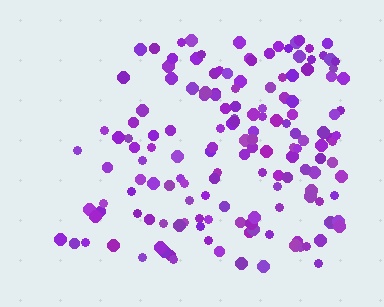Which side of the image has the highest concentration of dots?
The right.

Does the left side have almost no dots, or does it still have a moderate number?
Still a moderate number, just noticeably fewer than the right.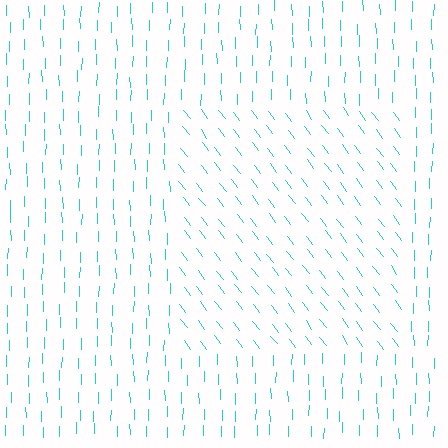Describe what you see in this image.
The image is filled with small cyan line segments. A rectangle region in the image has lines oriented differently from the surrounding lines, creating a visible texture boundary.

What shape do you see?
I see a rectangle.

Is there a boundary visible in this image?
Yes, there is a texture boundary formed by a change in line orientation.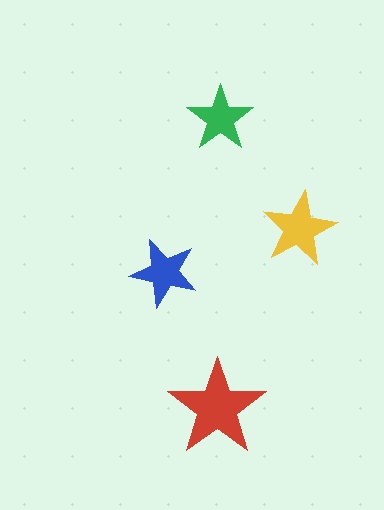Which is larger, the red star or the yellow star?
The red one.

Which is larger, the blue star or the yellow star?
The yellow one.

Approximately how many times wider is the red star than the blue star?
About 1.5 times wider.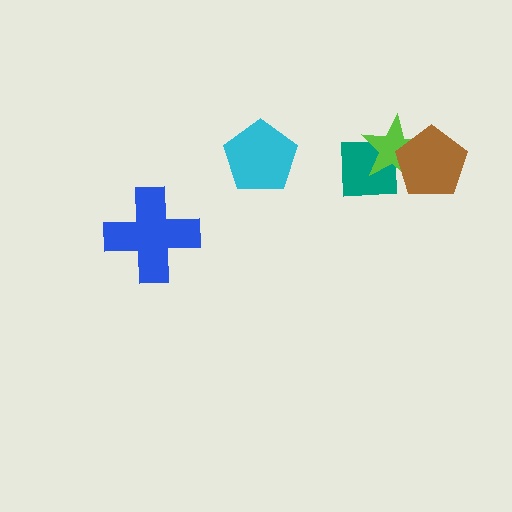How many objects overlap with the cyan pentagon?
0 objects overlap with the cyan pentagon.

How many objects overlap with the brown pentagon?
2 objects overlap with the brown pentagon.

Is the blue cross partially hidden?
No, no other shape covers it.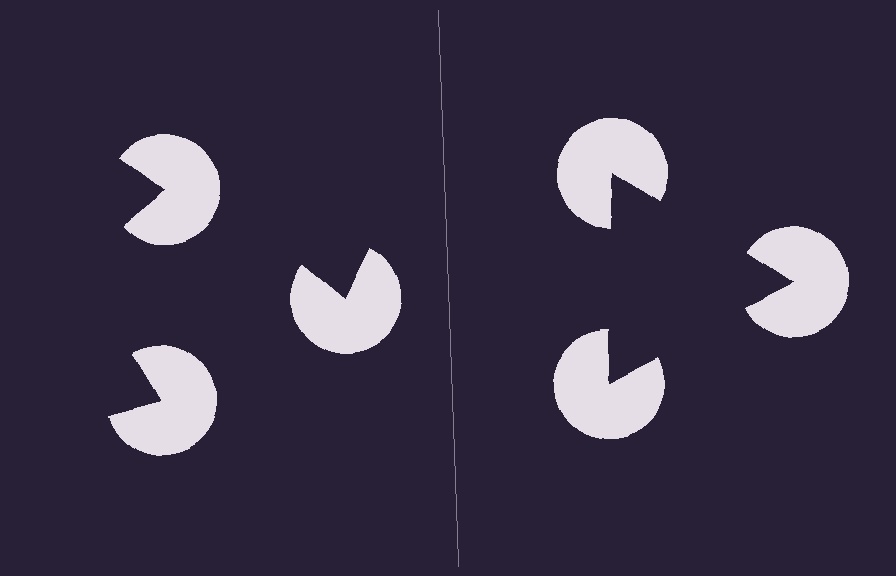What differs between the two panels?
The pac-man discs are positioned identically on both sides; only the wedge orientations differ. On the right they align to a triangle; on the left they are misaligned.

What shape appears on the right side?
An illusory triangle.